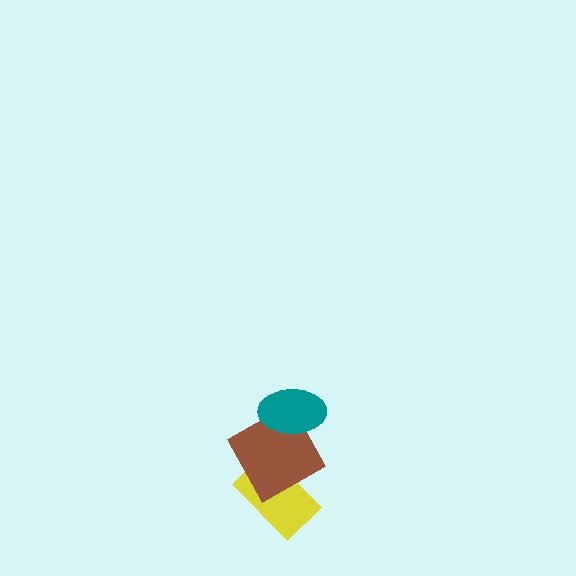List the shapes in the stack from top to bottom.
From top to bottom: the teal ellipse, the brown square, the yellow rectangle.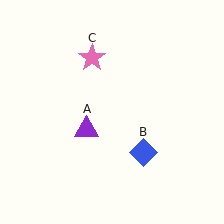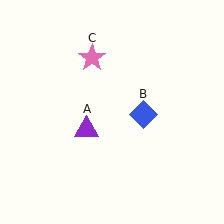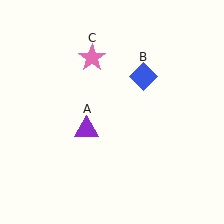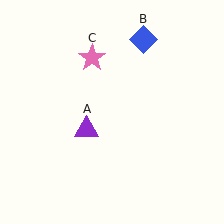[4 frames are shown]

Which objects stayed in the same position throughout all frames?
Purple triangle (object A) and pink star (object C) remained stationary.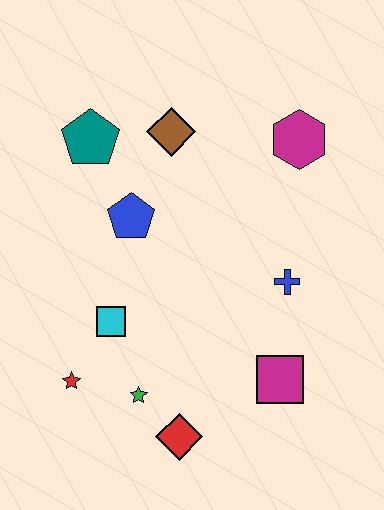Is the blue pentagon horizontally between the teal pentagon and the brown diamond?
Yes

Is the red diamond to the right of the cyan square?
Yes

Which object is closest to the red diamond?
The green star is closest to the red diamond.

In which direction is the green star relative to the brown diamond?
The green star is below the brown diamond.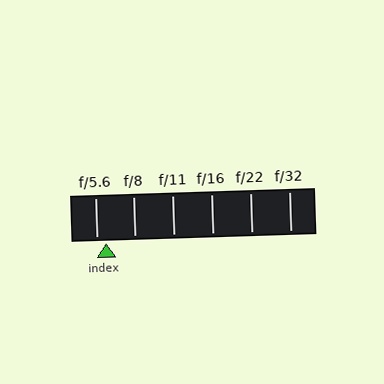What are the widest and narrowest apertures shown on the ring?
The widest aperture shown is f/5.6 and the narrowest is f/32.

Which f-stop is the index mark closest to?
The index mark is closest to f/5.6.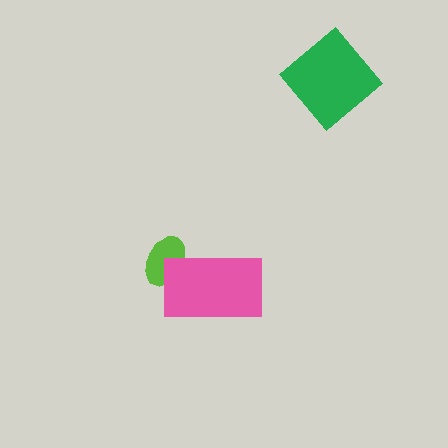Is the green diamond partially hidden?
No, no other shape covers it.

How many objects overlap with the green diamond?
0 objects overlap with the green diamond.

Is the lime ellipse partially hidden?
Yes, it is partially covered by another shape.